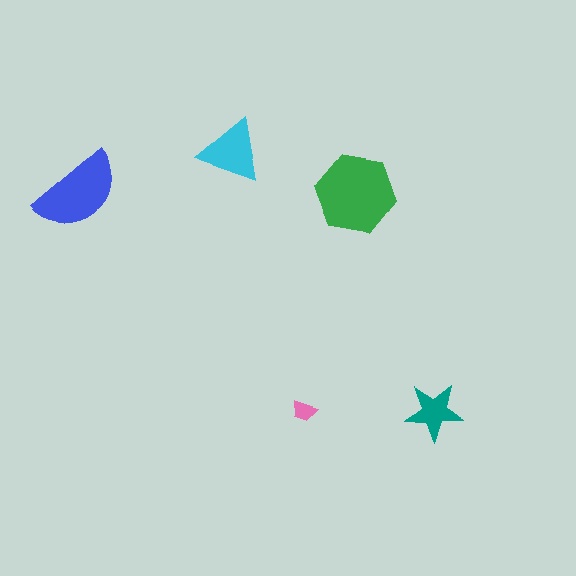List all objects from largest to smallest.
The green hexagon, the blue semicircle, the cyan triangle, the teal star, the pink trapezoid.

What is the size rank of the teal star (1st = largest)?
4th.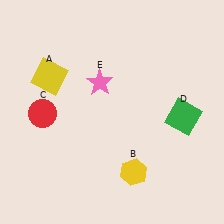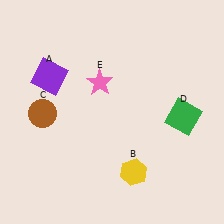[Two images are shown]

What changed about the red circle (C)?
In Image 1, C is red. In Image 2, it changed to brown.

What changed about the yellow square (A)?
In Image 1, A is yellow. In Image 2, it changed to purple.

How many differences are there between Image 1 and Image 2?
There are 2 differences between the two images.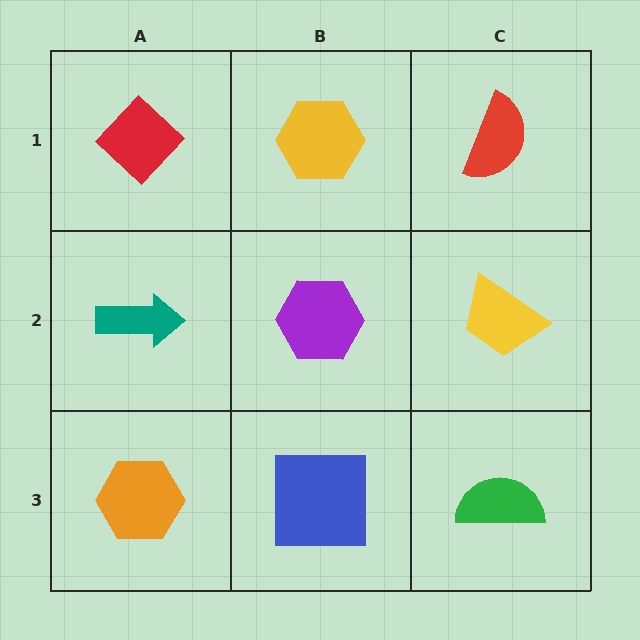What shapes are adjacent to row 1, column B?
A purple hexagon (row 2, column B), a red diamond (row 1, column A), a red semicircle (row 1, column C).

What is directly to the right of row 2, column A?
A purple hexagon.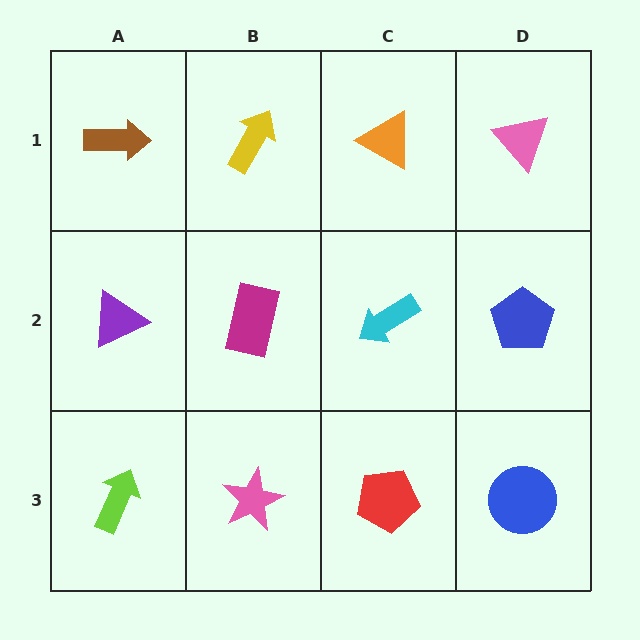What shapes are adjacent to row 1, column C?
A cyan arrow (row 2, column C), a yellow arrow (row 1, column B), a pink triangle (row 1, column D).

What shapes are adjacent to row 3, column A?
A purple triangle (row 2, column A), a pink star (row 3, column B).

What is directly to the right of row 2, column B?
A cyan arrow.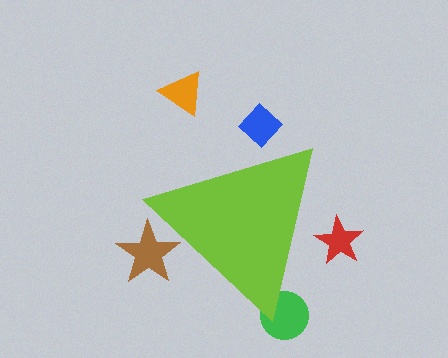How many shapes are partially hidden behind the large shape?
4 shapes are partially hidden.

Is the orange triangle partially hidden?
No, the orange triangle is fully visible.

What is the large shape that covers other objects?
A lime triangle.